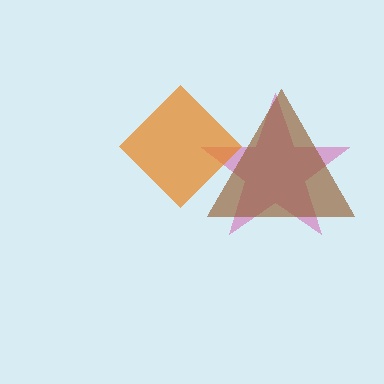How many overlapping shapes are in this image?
There are 3 overlapping shapes in the image.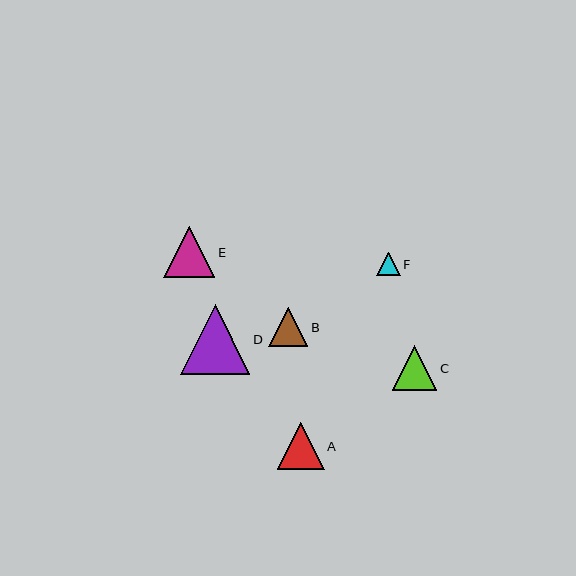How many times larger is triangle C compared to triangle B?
Triangle C is approximately 1.1 times the size of triangle B.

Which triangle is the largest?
Triangle D is the largest with a size of approximately 69 pixels.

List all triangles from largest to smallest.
From largest to smallest: D, E, A, C, B, F.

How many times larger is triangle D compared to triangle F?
Triangle D is approximately 3.0 times the size of triangle F.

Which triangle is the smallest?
Triangle F is the smallest with a size of approximately 23 pixels.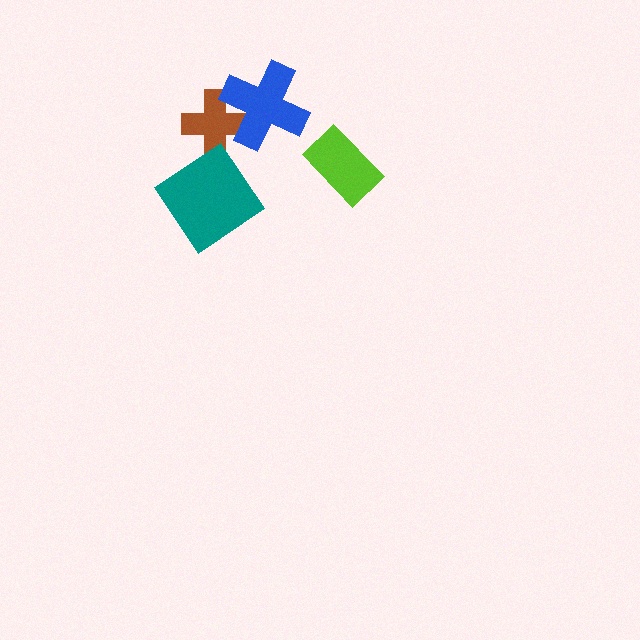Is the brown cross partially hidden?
Yes, it is partially covered by another shape.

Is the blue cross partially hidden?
No, no other shape covers it.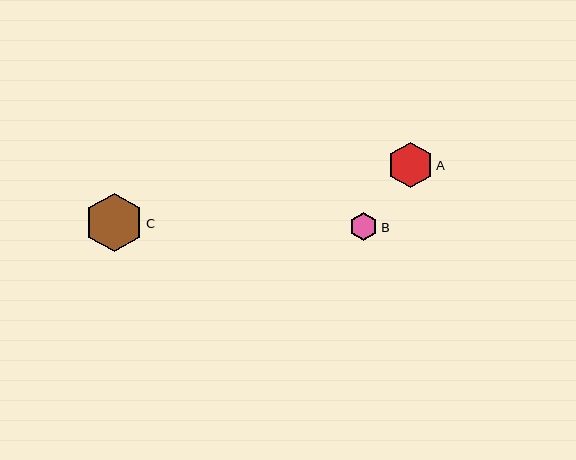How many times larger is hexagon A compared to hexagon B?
Hexagon A is approximately 1.6 times the size of hexagon B.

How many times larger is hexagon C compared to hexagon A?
Hexagon C is approximately 1.3 times the size of hexagon A.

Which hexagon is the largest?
Hexagon C is the largest with a size of approximately 58 pixels.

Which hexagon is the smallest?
Hexagon B is the smallest with a size of approximately 28 pixels.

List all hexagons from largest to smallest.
From largest to smallest: C, A, B.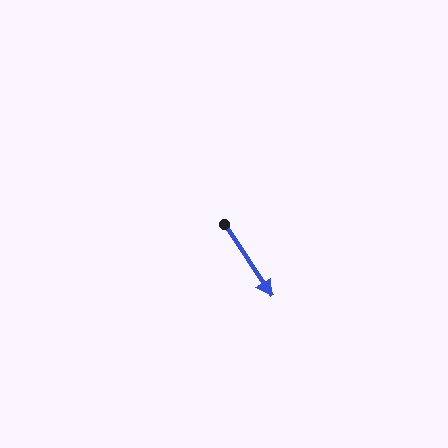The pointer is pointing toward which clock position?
Roughly 5 o'clock.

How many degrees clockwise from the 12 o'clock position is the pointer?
Approximately 147 degrees.